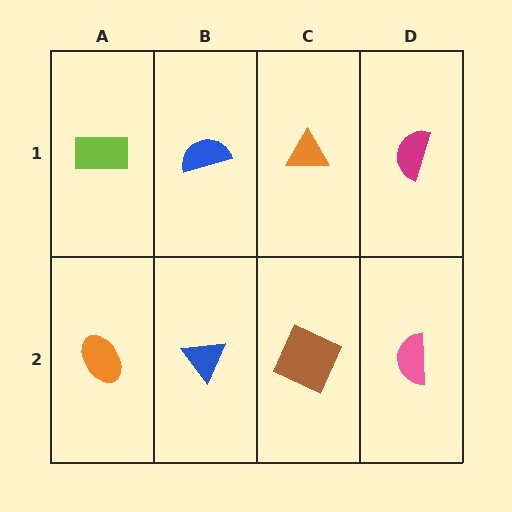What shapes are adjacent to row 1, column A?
An orange ellipse (row 2, column A), a blue semicircle (row 1, column B).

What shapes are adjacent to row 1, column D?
A pink semicircle (row 2, column D), an orange triangle (row 1, column C).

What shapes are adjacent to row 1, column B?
A blue triangle (row 2, column B), a lime rectangle (row 1, column A), an orange triangle (row 1, column C).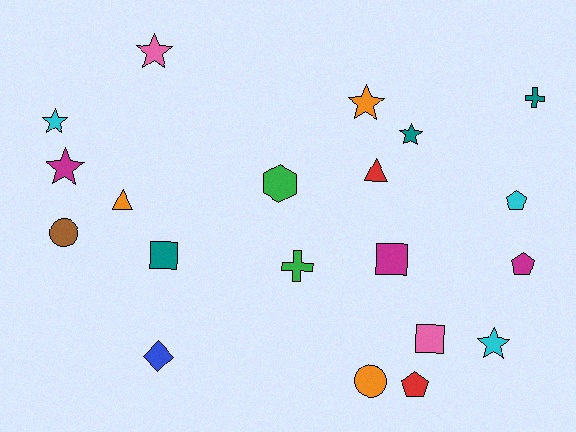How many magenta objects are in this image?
There are 3 magenta objects.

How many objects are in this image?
There are 20 objects.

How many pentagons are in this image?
There are 3 pentagons.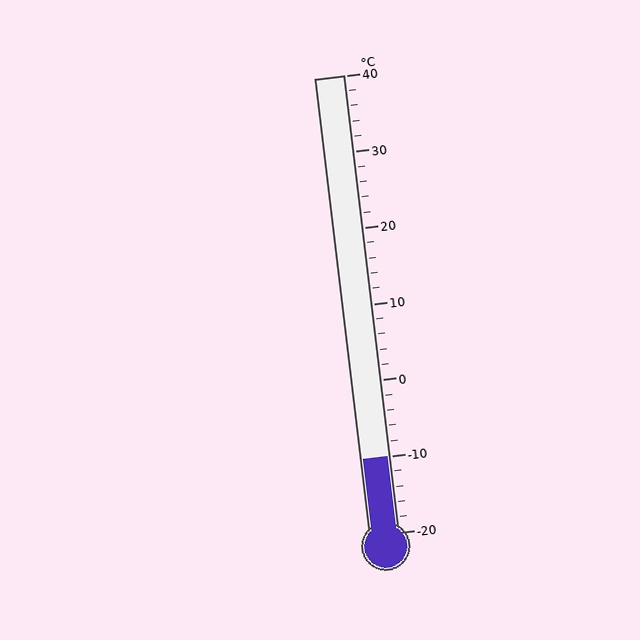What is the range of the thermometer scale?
The thermometer scale ranges from -20°C to 40°C.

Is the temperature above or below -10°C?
The temperature is at -10°C.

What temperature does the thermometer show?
The thermometer shows approximately -10°C.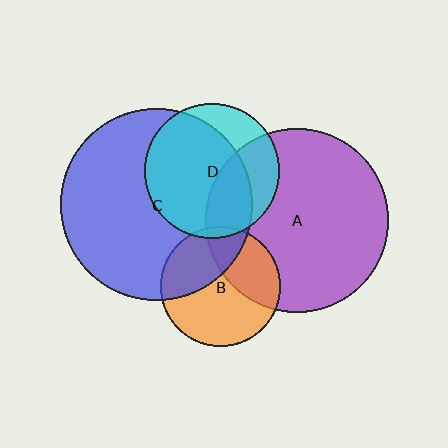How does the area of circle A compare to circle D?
Approximately 1.9 times.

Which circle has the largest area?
Circle C (blue).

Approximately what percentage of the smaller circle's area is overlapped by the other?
Approximately 70%.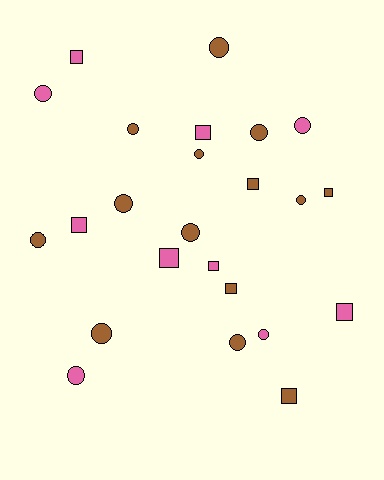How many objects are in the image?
There are 24 objects.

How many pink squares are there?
There are 6 pink squares.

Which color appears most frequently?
Brown, with 14 objects.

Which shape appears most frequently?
Circle, with 14 objects.